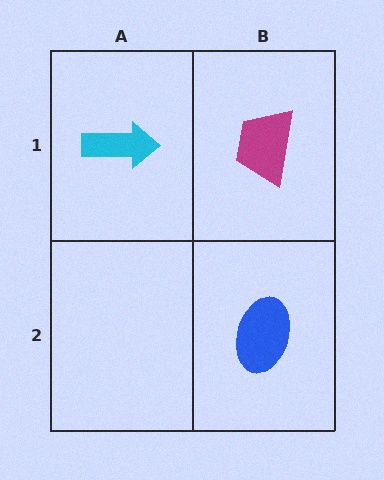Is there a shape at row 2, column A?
No, that cell is empty.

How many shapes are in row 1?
2 shapes.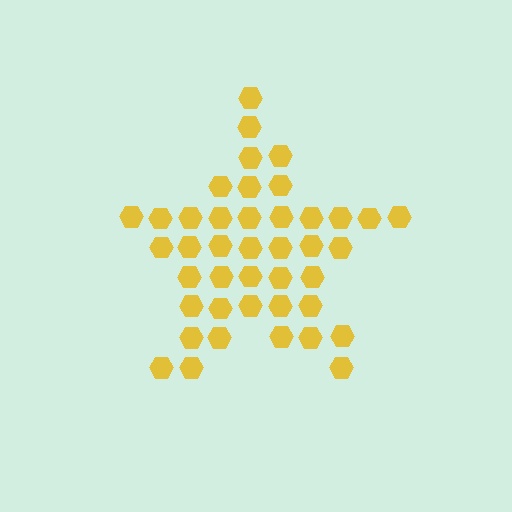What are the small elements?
The small elements are hexagons.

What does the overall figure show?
The overall figure shows a star.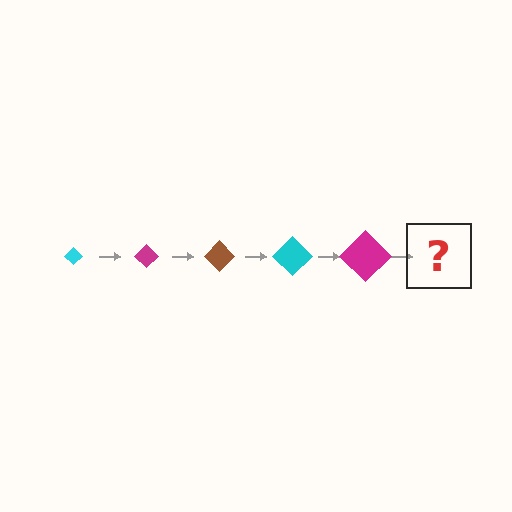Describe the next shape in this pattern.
It should be a brown diamond, larger than the previous one.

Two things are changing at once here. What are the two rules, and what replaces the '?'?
The two rules are that the diamond grows larger each step and the color cycles through cyan, magenta, and brown. The '?' should be a brown diamond, larger than the previous one.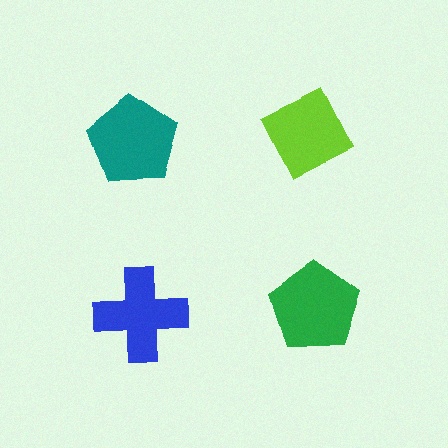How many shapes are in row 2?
2 shapes.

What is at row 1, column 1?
A teal pentagon.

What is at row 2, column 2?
A green pentagon.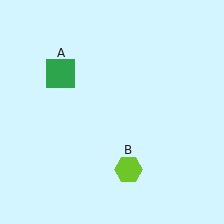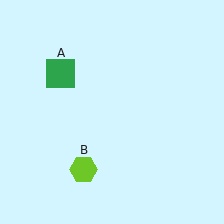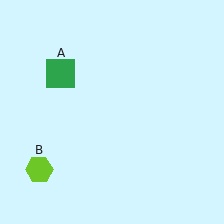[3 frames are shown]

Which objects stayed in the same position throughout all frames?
Green square (object A) remained stationary.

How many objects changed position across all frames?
1 object changed position: lime hexagon (object B).